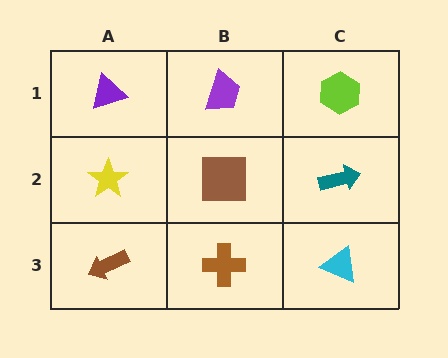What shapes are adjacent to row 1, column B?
A brown square (row 2, column B), a purple triangle (row 1, column A), a lime hexagon (row 1, column C).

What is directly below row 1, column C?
A teal arrow.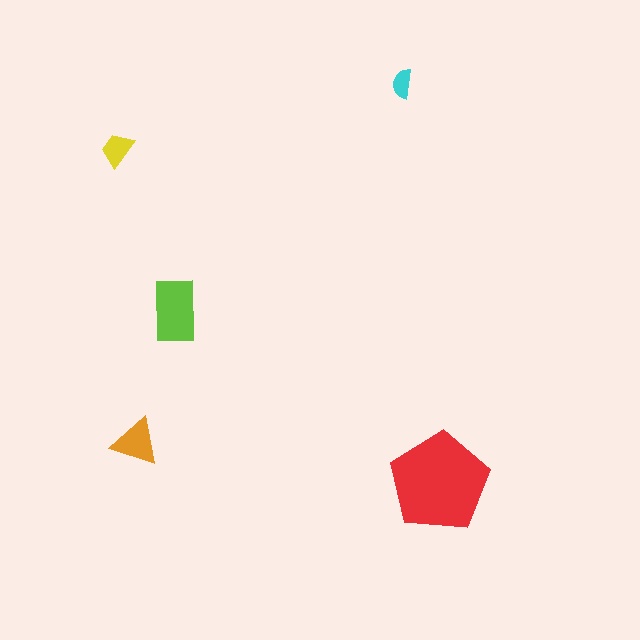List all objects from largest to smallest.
The red pentagon, the lime rectangle, the orange triangle, the yellow trapezoid, the cyan semicircle.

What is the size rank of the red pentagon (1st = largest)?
1st.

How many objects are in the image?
There are 5 objects in the image.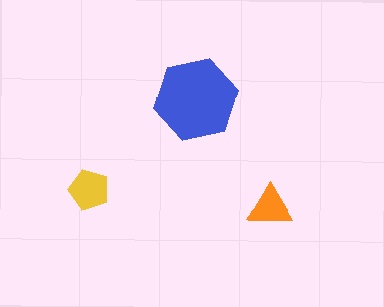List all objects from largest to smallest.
The blue hexagon, the yellow pentagon, the orange triangle.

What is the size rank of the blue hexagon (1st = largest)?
1st.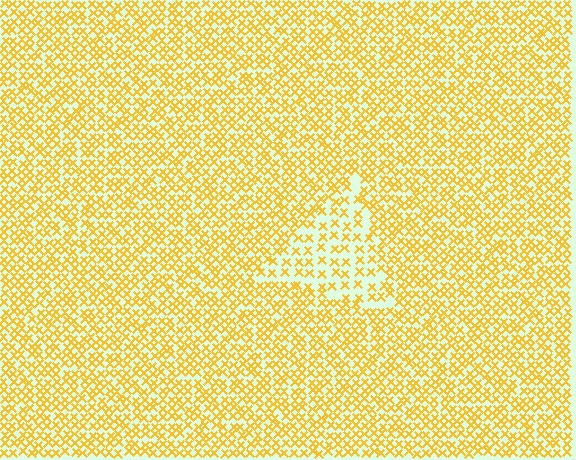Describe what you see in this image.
The image contains small yellow elements arranged at two different densities. A triangle-shaped region is visible where the elements are less densely packed than the surrounding area.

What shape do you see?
I see a triangle.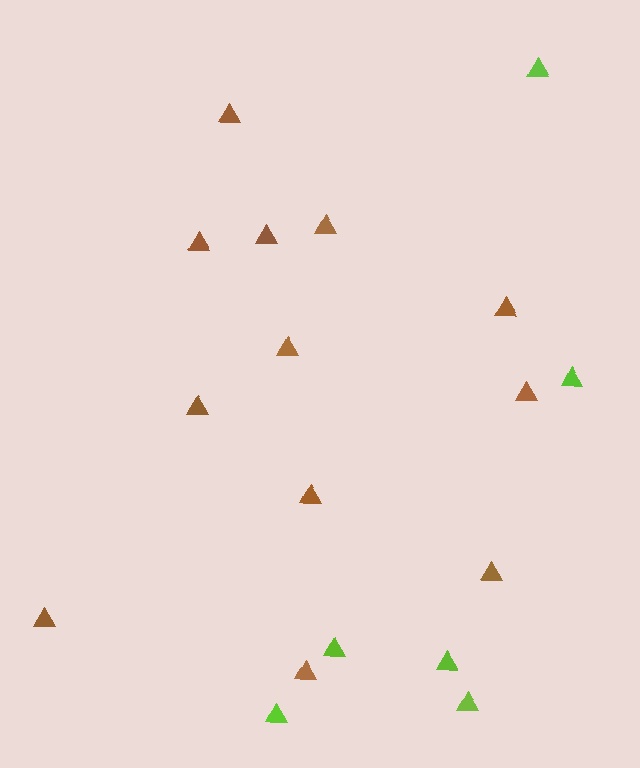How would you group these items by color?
There are 2 groups: one group of lime triangles (6) and one group of brown triangles (12).